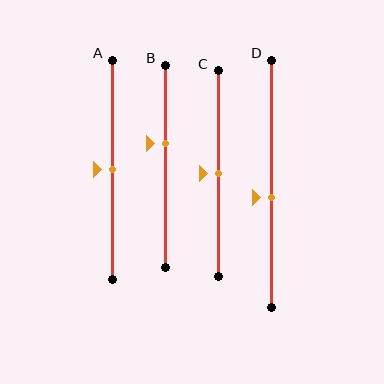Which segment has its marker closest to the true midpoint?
Segment A has its marker closest to the true midpoint.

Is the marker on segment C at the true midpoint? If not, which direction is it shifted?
Yes, the marker on segment C is at the true midpoint.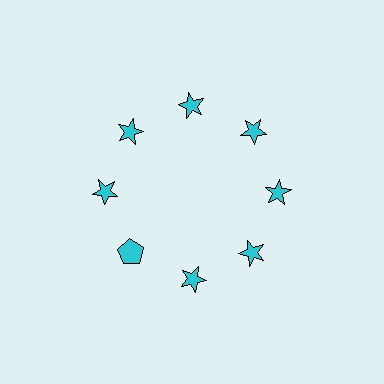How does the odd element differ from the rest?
It has a different shape: pentagon instead of star.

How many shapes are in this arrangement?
There are 8 shapes arranged in a ring pattern.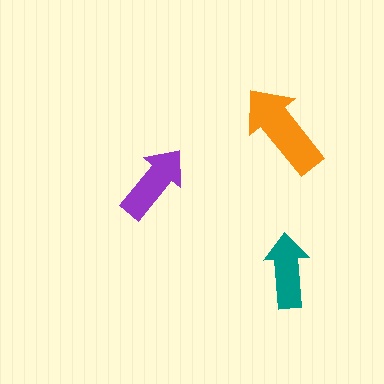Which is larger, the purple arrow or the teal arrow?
The purple one.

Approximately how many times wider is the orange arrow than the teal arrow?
About 1.5 times wider.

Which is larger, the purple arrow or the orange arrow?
The orange one.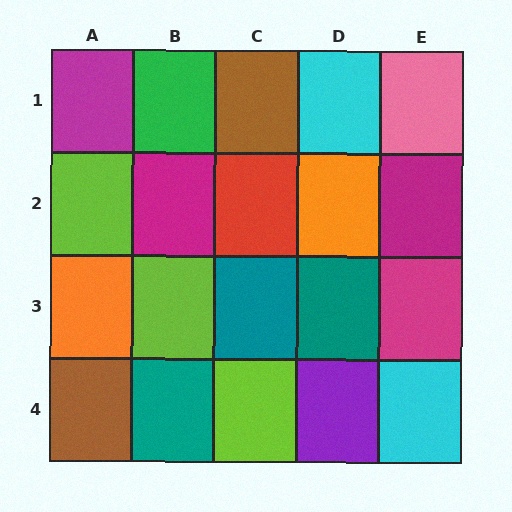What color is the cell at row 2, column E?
Magenta.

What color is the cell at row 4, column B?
Teal.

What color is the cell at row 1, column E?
Pink.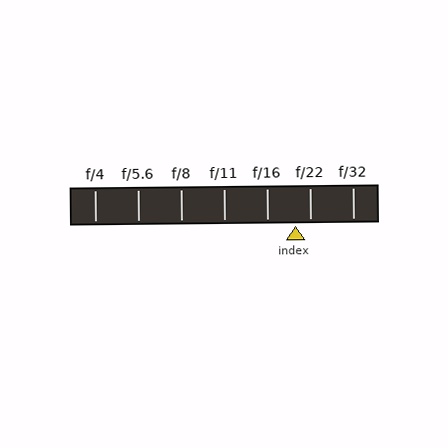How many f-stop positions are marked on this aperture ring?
There are 7 f-stop positions marked.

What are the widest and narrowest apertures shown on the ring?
The widest aperture shown is f/4 and the narrowest is f/32.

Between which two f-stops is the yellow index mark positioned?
The index mark is between f/16 and f/22.